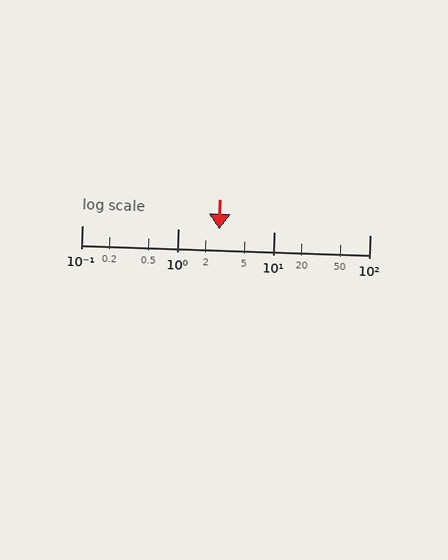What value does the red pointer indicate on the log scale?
The pointer indicates approximately 2.7.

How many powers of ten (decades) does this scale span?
The scale spans 3 decades, from 0.1 to 100.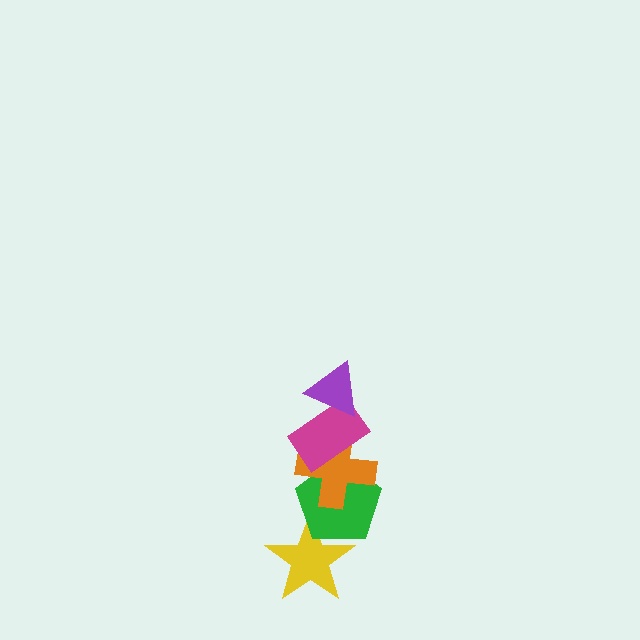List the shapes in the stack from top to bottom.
From top to bottom: the purple triangle, the magenta rectangle, the orange cross, the green pentagon, the yellow star.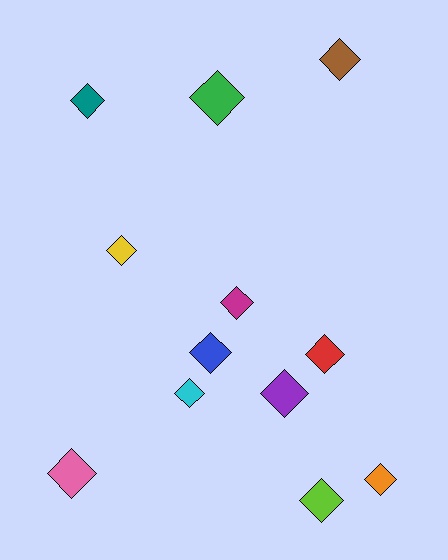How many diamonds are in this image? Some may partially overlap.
There are 12 diamonds.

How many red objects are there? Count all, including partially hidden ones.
There is 1 red object.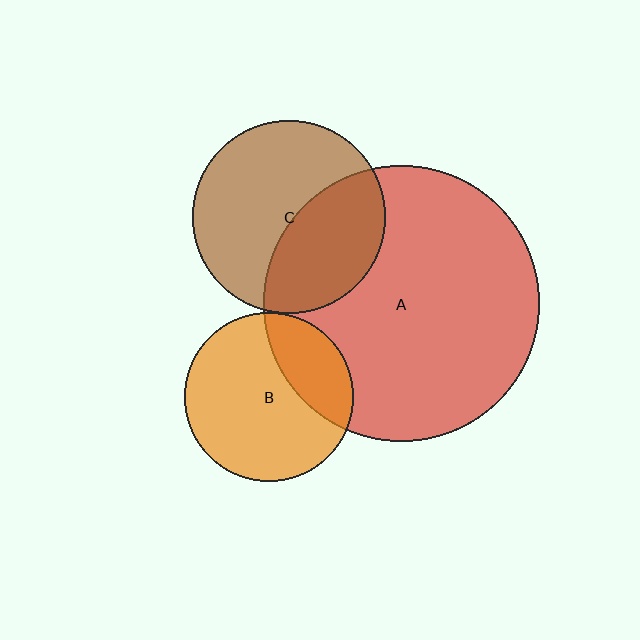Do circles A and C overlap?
Yes.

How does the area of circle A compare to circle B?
Approximately 2.7 times.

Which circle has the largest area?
Circle A (red).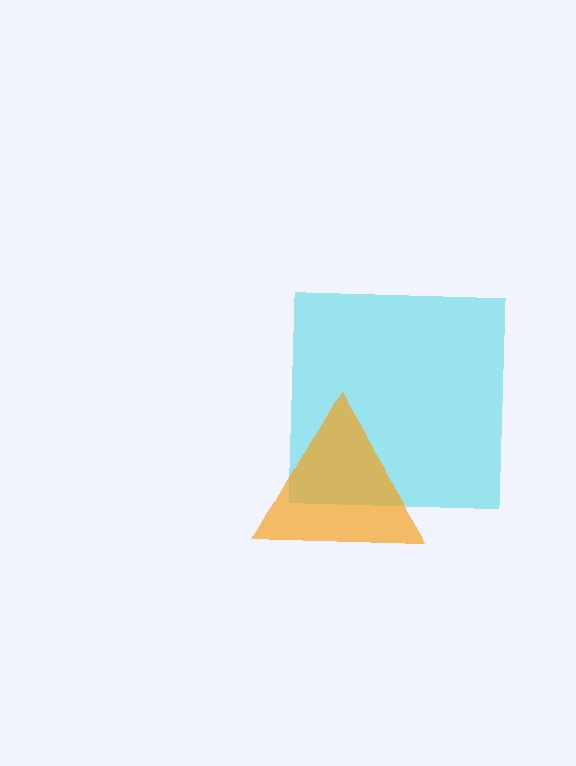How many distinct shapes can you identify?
There are 2 distinct shapes: a cyan square, an orange triangle.